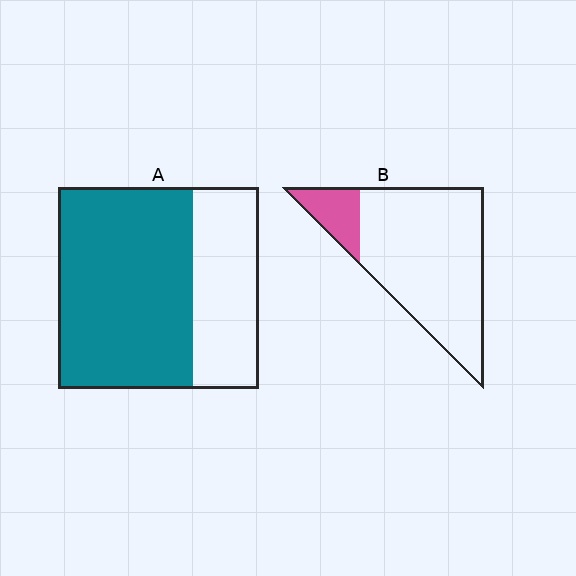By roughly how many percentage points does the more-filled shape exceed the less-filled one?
By roughly 50 percentage points (A over B).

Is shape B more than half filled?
No.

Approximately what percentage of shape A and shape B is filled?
A is approximately 65% and B is approximately 15%.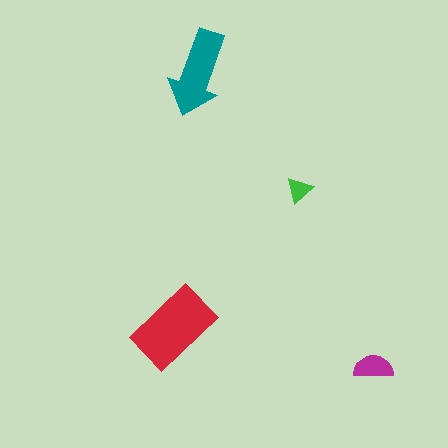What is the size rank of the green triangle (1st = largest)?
4th.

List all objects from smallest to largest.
The green triangle, the magenta semicircle, the teal arrow, the red rectangle.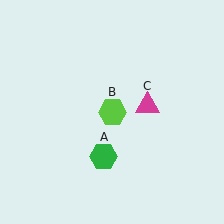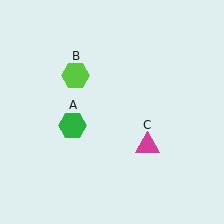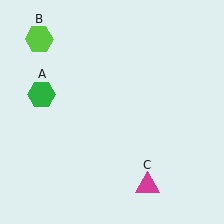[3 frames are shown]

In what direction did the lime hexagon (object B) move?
The lime hexagon (object B) moved up and to the left.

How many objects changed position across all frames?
3 objects changed position: green hexagon (object A), lime hexagon (object B), magenta triangle (object C).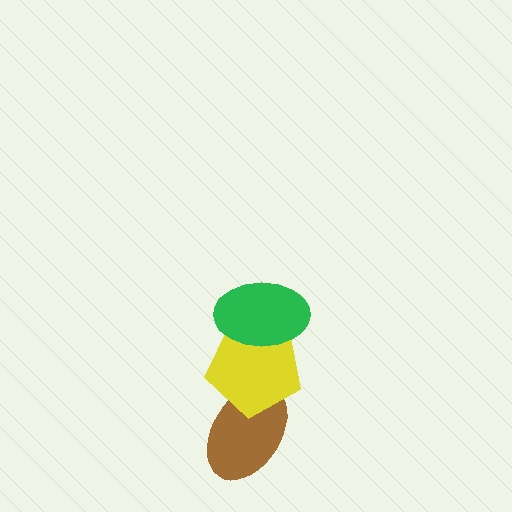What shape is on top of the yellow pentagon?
The green ellipse is on top of the yellow pentagon.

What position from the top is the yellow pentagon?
The yellow pentagon is 2nd from the top.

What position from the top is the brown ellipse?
The brown ellipse is 3rd from the top.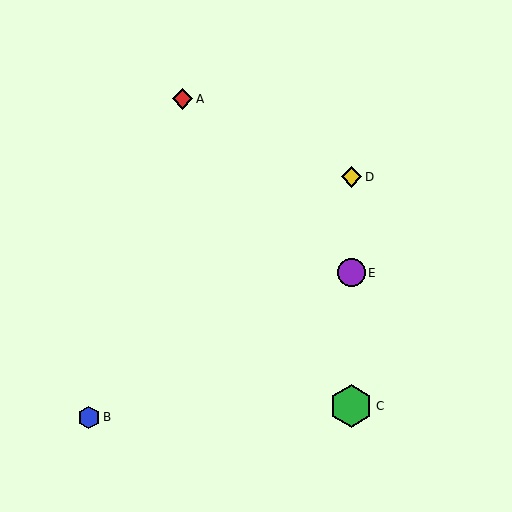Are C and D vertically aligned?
Yes, both are at x≈351.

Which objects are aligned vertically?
Objects C, D, E are aligned vertically.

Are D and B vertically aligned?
No, D is at x≈351 and B is at x≈89.